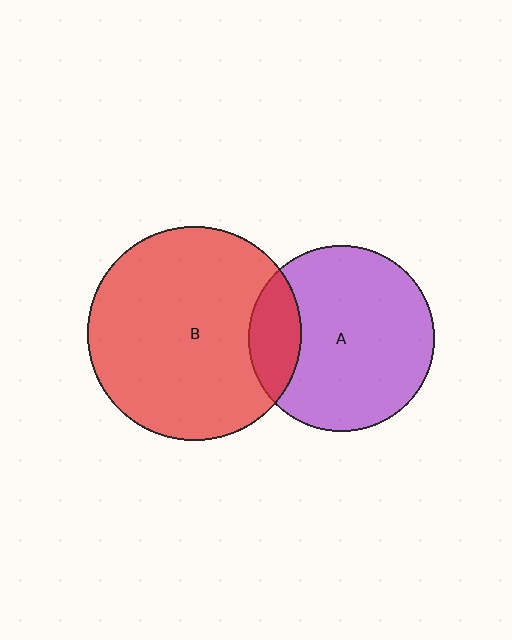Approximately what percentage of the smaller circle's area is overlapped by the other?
Approximately 20%.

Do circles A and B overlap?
Yes.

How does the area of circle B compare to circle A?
Approximately 1.3 times.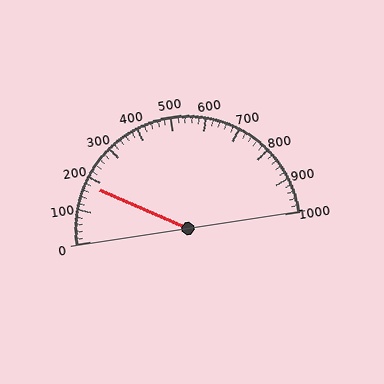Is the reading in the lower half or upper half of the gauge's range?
The reading is in the lower half of the range (0 to 1000).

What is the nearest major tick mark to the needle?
The nearest major tick mark is 200.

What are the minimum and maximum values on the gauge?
The gauge ranges from 0 to 1000.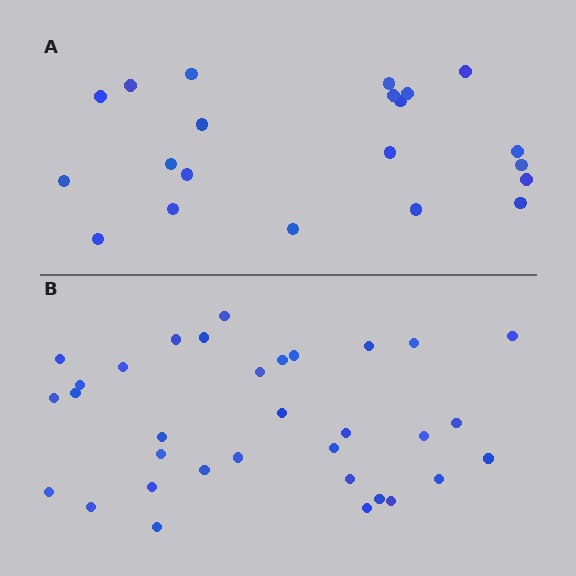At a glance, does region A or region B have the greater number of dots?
Region B (the bottom region) has more dots.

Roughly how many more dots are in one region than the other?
Region B has roughly 12 or so more dots than region A.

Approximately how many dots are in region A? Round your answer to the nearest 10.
About 20 dots. (The exact count is 21, which rounds to 20.)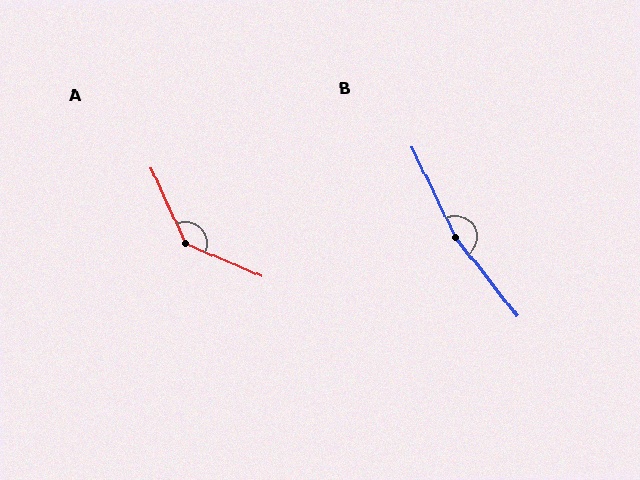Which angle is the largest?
B, at approximately 167 degrees.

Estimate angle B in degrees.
Approximately 167 degrees.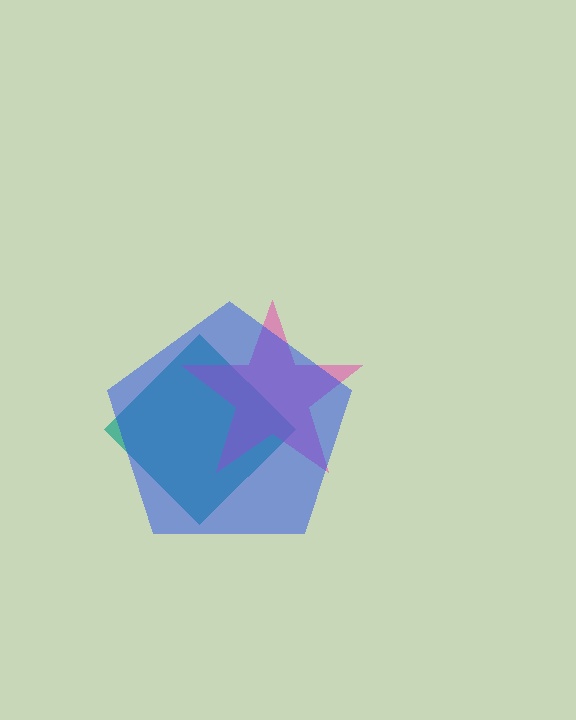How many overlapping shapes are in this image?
There are 3 overlapping shapes in the image.